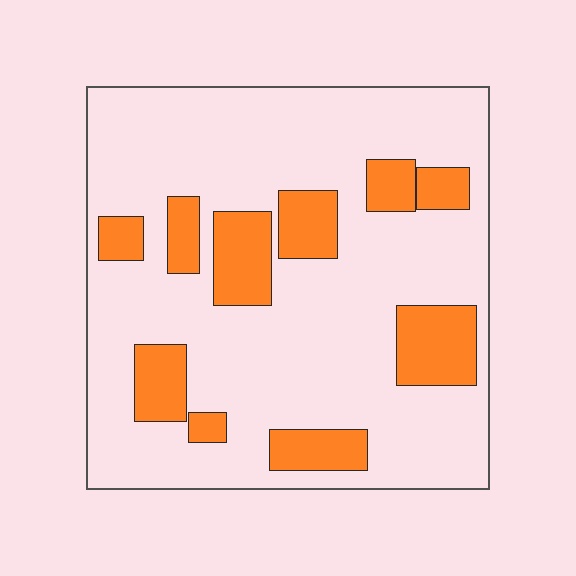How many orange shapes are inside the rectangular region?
10.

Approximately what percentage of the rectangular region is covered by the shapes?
Approximately 20%.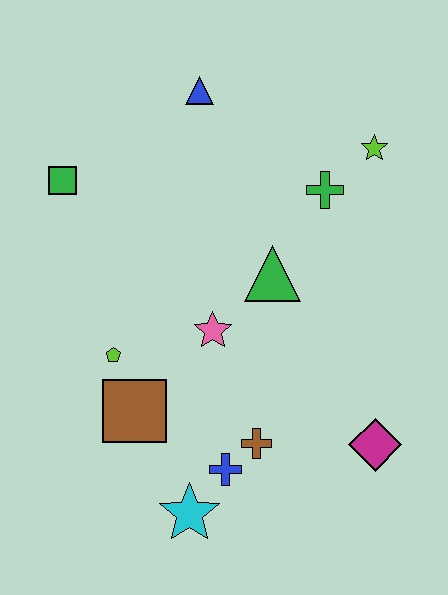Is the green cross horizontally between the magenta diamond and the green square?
Yes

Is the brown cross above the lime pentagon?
No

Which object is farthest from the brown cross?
The blue triangle is farthest from the brown cross.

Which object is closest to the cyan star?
The blue cross is closest to the cyan star.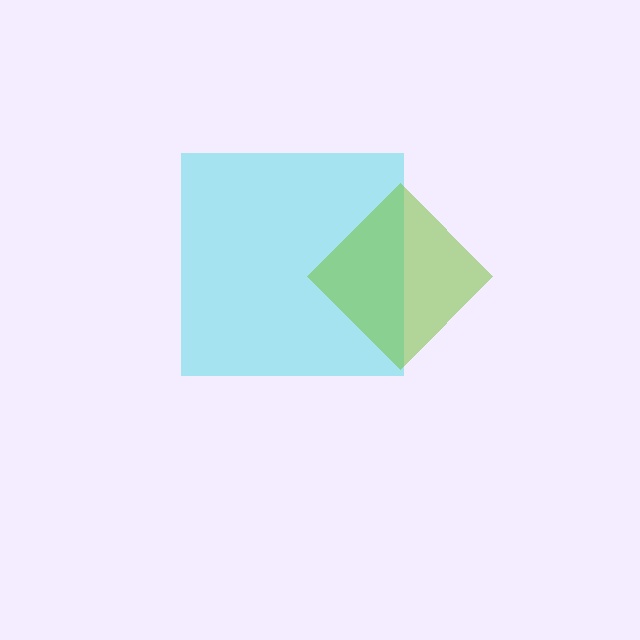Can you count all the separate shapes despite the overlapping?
Yes, there are 2 separate shapes.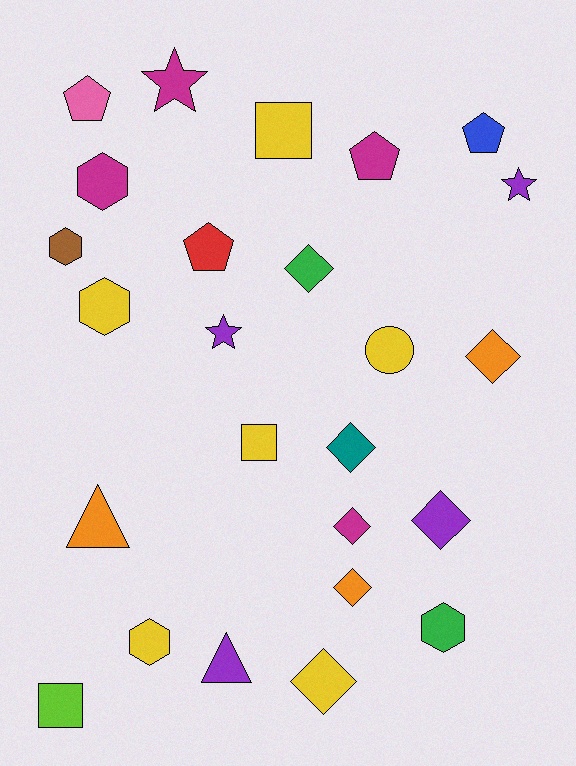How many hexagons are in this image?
There are 5 hexagons.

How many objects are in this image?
There are 25 objects.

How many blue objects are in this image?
There is 1 blue object.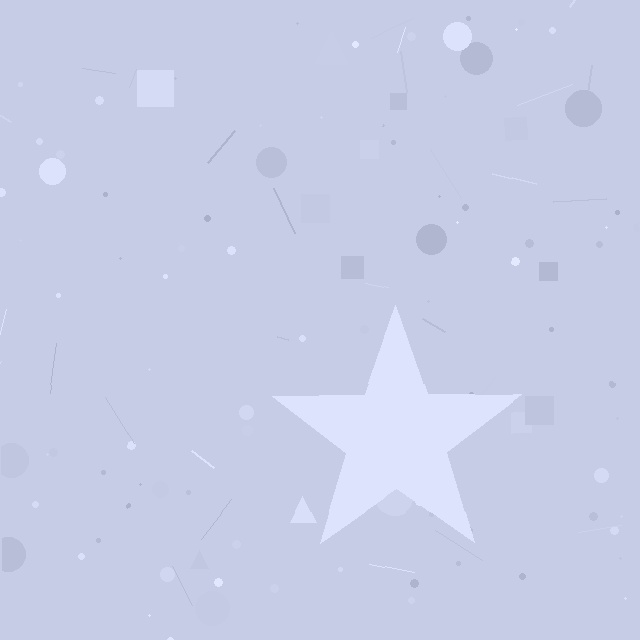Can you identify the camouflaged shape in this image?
The camouflaged shape is a star.